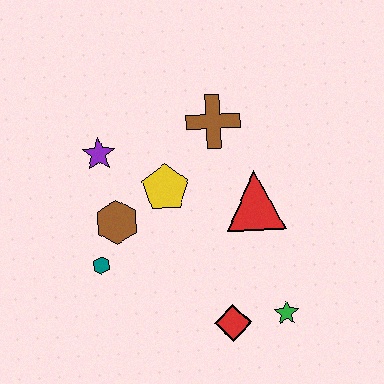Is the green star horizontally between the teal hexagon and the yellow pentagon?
No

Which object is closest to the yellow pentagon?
The brown hexagon is closest to the yellow pentagon.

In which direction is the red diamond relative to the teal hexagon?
The red diamond is to the right of the teal hexagon.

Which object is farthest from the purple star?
The green star is farthest from the purple star.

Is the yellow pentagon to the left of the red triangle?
Yes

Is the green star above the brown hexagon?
No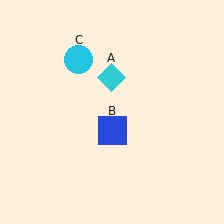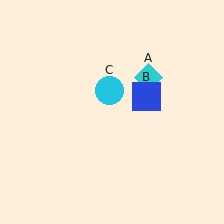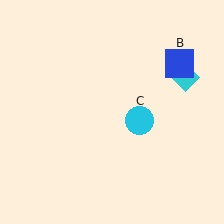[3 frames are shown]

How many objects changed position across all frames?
3 objects changed position: cyan diamond (object A), blue square (object B), cyan circle (object C).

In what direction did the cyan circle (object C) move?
The cyan circle (object C) moved down and to the right.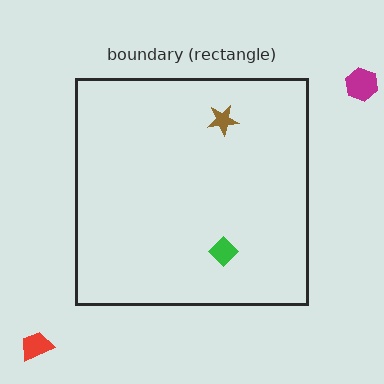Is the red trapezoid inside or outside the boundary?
Outside.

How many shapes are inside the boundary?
2 inside, 2 outside.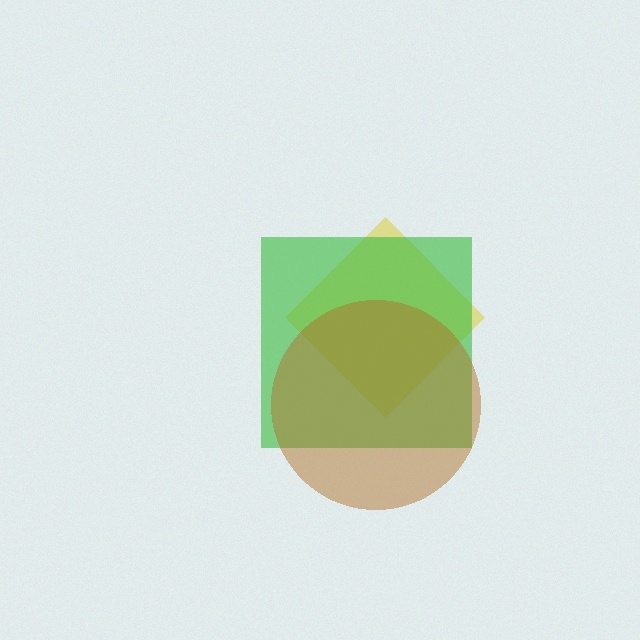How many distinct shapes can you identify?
There are 3 distinct shapes: a yellow diamond, a green square, a brown circle.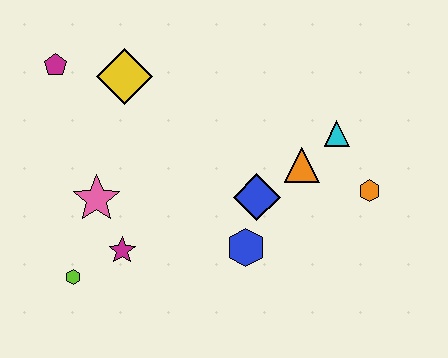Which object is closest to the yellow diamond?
The magenta pentagon is closest to the yellow diamond.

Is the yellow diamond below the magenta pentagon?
Yes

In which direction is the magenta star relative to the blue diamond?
The magenta star is to the left of the blue diamond.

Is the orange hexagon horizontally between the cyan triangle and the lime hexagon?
No